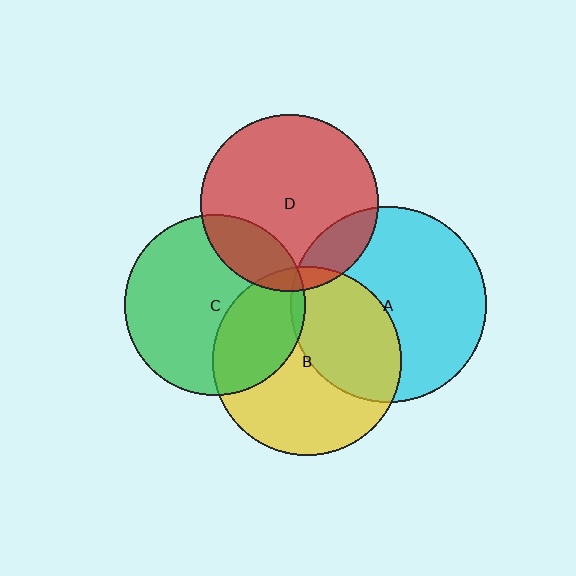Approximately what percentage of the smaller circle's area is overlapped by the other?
Approximately 5%.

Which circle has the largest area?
Circle A (cyan).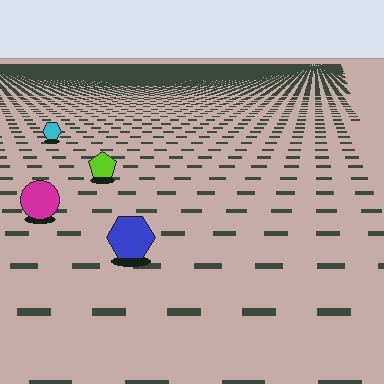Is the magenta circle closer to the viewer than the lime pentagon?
Yes. The magenta circle is closer — you can tell from the texture gradient: the ground texture is coarser near it.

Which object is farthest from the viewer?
The cyan hexagon is farthest from the viewer. It appears smaller and the ground texture around it is denser.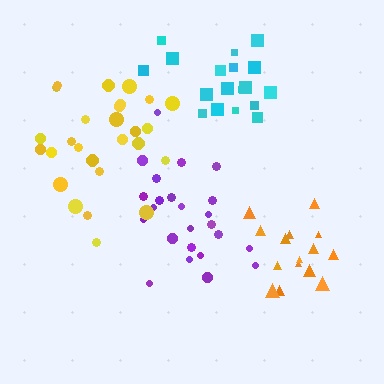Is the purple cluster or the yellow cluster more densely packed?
Purple.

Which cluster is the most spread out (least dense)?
Cyan.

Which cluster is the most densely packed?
Orange.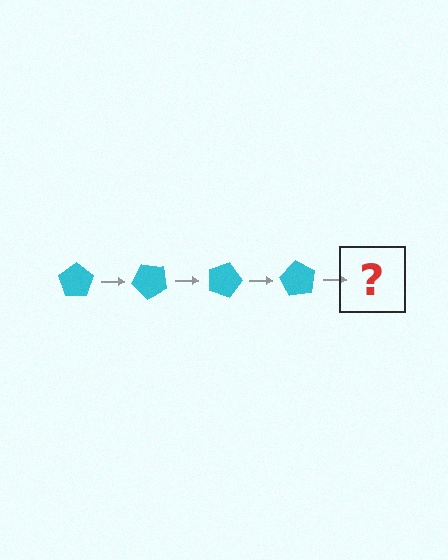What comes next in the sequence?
The next element should be a cyan pentagon rotated 180 degrees.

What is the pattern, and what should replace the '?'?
The pattern is that the pentagon rotates 45 degrees each step. The '?' should be a cyan pentagon rotated 180 degrees.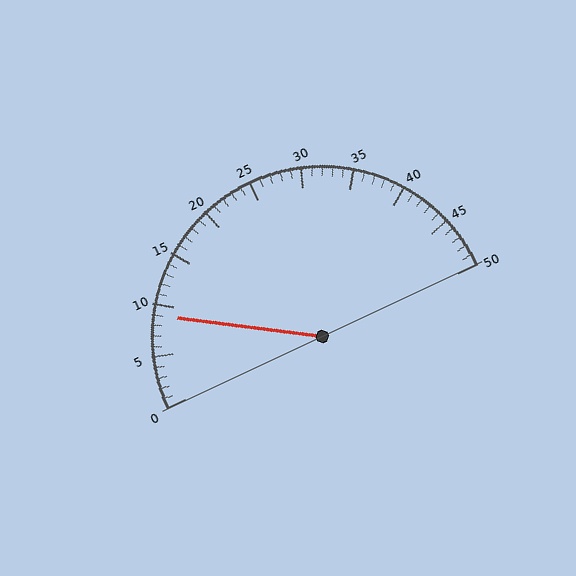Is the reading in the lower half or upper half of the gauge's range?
The reading is in the lower half of the range (0 to 50).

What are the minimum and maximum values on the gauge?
The gauge ranges from 0 to 50.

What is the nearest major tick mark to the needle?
The nearest major tick mark is 10.